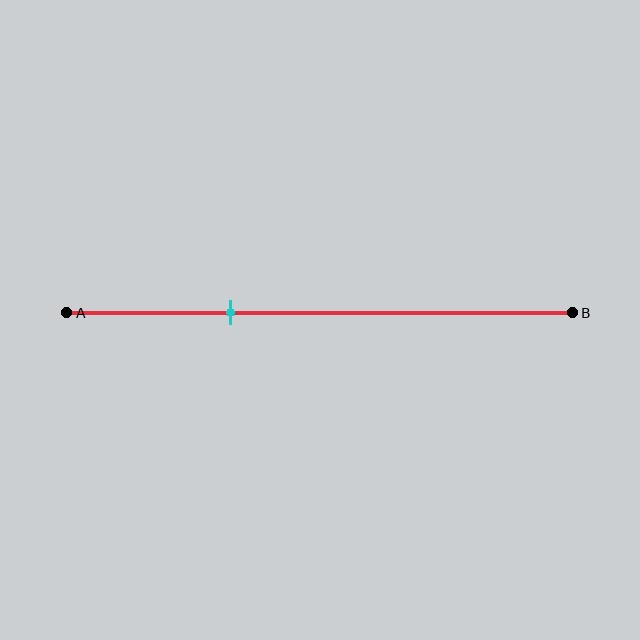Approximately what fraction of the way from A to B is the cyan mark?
The cyan mark is approximately 30% of the way from A to B.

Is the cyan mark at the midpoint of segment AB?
No, the mark is at about 30% from A, not at the 50% midpoint.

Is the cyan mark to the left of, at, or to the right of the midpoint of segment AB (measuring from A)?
The cyan mark is to the left of the midpoint of segment AB.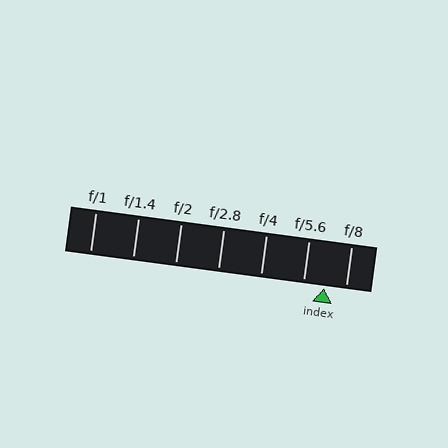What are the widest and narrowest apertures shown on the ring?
The widest aperture shown is f/1 and the narrowest is f/8.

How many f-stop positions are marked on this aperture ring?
There are 7 f-stop positions marked.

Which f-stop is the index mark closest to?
The index mark is closest to f/8.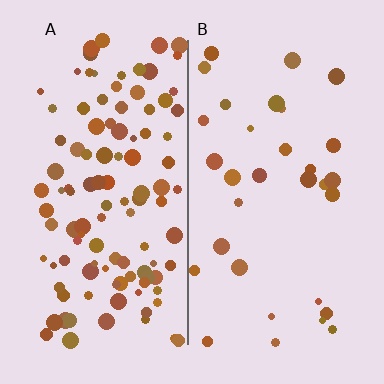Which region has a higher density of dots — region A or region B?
A (the left).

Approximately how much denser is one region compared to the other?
Approximately 3.5× — region A over region B.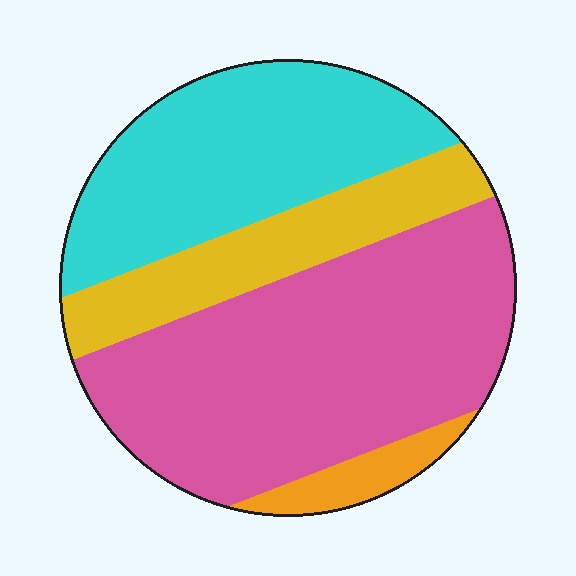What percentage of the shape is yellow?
Yellow takes up between a sixth and a third of the shape.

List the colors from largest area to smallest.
From largest to smallest: pink, cyan, yellow, orange.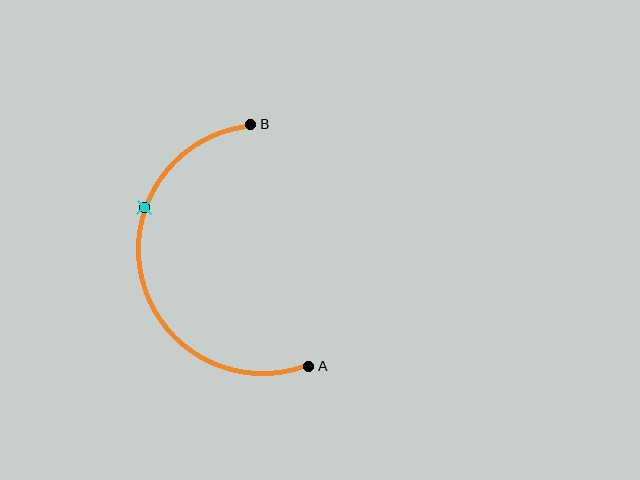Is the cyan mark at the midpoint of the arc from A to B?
No. The cyan mark lies on the arc but is closer to endpoint B. The arc midpoint would be at the point on the curve equidistant along the arc from both A and B.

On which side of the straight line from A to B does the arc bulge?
The arc bulges to the left of the straight line connecting A and B.